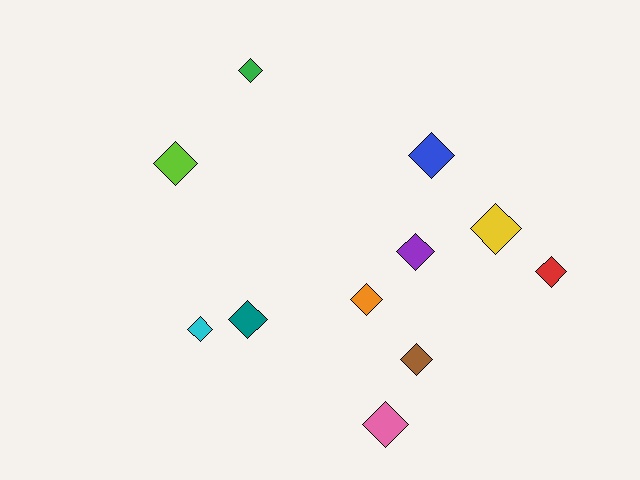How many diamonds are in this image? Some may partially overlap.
There are 11 diamonds.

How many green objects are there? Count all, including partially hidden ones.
There is 1 green object.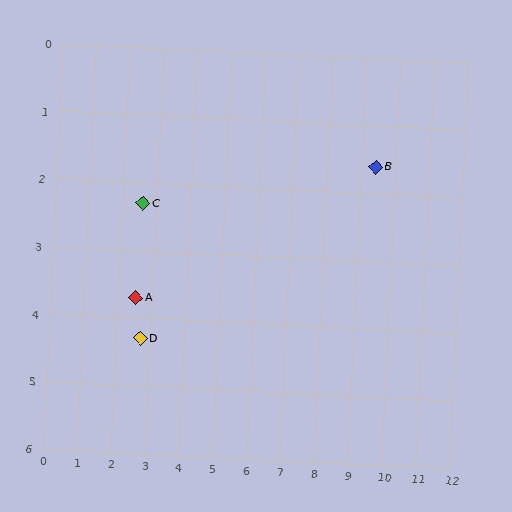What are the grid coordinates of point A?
Point A is at approximately (2.5, 3.7).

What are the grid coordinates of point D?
Point D is at approximately (2.7, 4.3).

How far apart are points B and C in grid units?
Points B and C are about 6.8 grid units apart.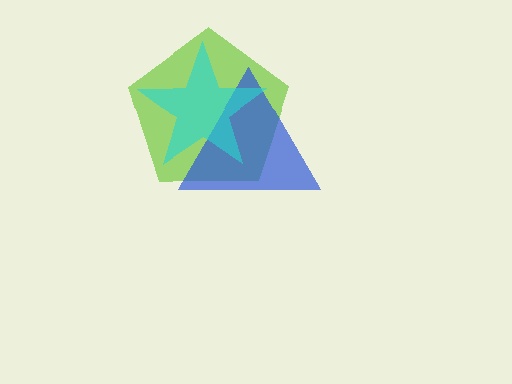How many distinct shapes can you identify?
There are 3 distinct shapes: a lime pentagon, a blue triangle, a cyan star.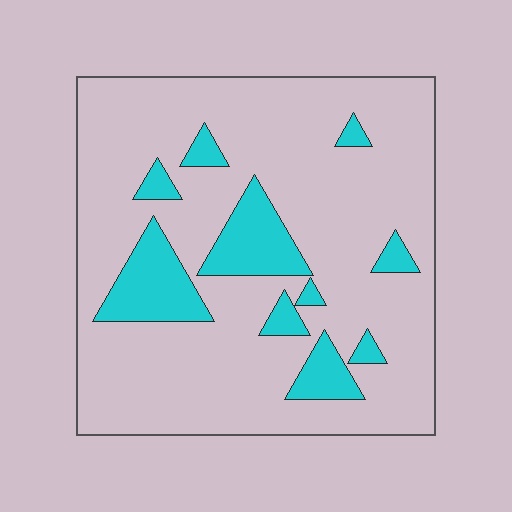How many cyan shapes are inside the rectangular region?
10.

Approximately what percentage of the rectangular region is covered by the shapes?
Approximately 15%.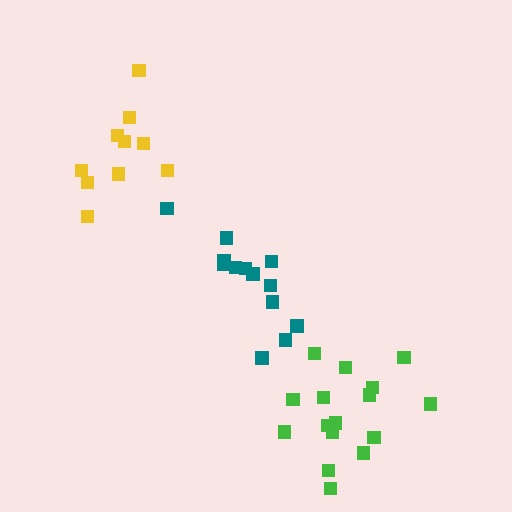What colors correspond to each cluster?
The clusters are colored: yellow, green, teal.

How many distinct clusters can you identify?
There are 3 distinct clusters.